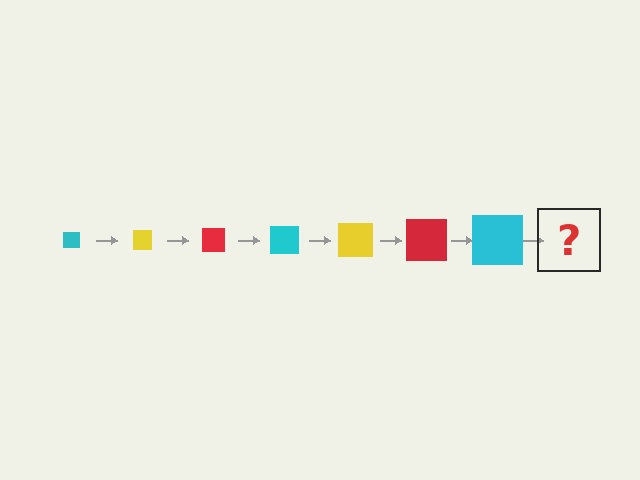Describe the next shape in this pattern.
It should be a yellow square, larger than the previous one.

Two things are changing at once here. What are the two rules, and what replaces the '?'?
The two rules are that the square grows larger each step and the color cycles through cyan, yellow, and red. The '?' should be a yellow square, larger than the previous one.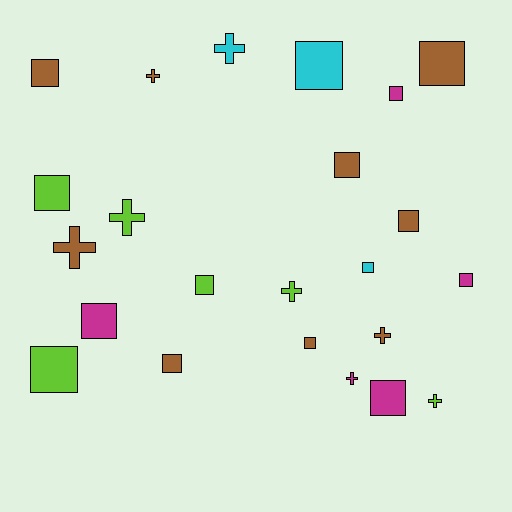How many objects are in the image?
There are 23 objects.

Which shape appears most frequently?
Square, with 15 objects.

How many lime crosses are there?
There are 3 lime crosses.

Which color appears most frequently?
Brown, with 9 objects.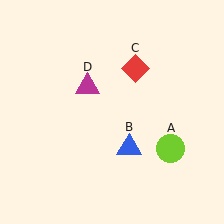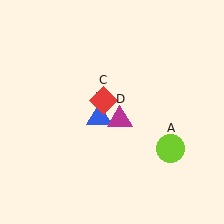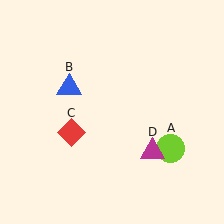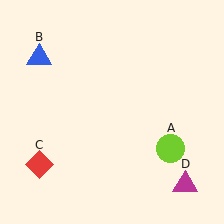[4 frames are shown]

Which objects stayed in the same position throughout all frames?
Lime circle (object A) remained stationary.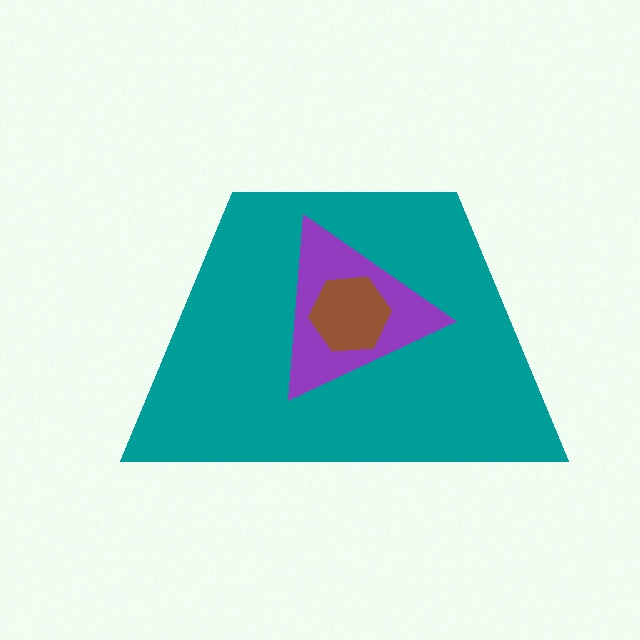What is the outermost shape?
The teal trapezoid.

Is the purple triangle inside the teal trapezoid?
Yes.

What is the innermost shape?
The brown hexagon.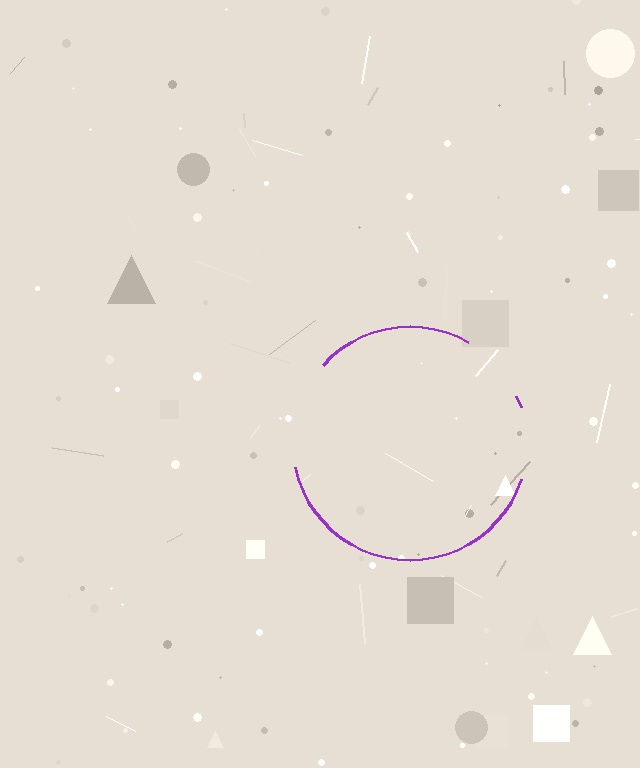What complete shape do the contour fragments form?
The contour fragments form a circle.